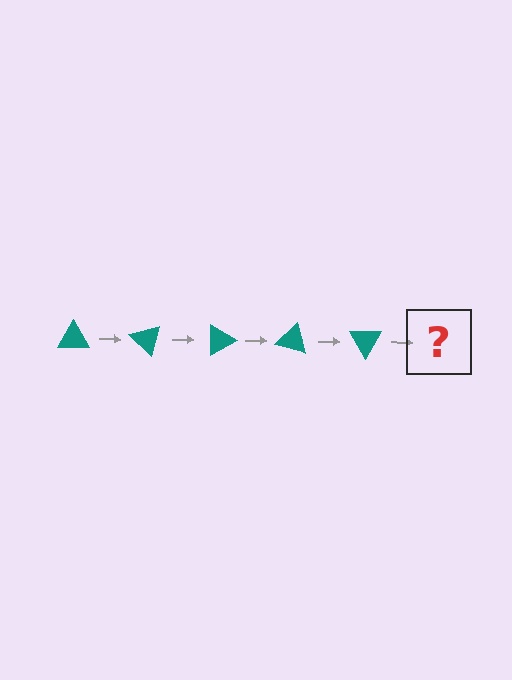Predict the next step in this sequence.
The next step is a teal triangle rotated 225 degrees.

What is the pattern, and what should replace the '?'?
The pattern is that the triangle rotates 45 degrees each step. The '?' should be a teal triangle rotated 225 degrees.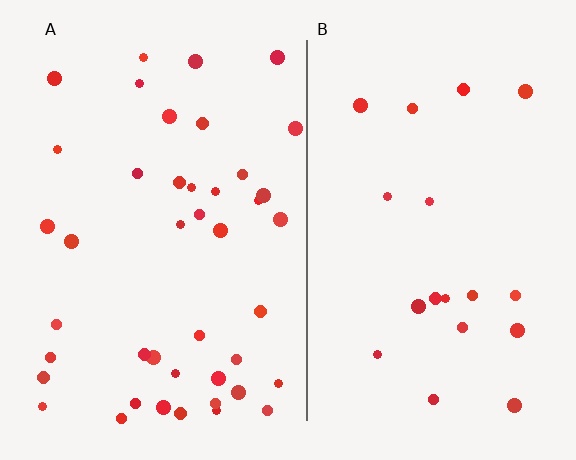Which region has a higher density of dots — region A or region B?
A (the left).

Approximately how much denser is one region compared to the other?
Approximately 2.2× — region A over region B.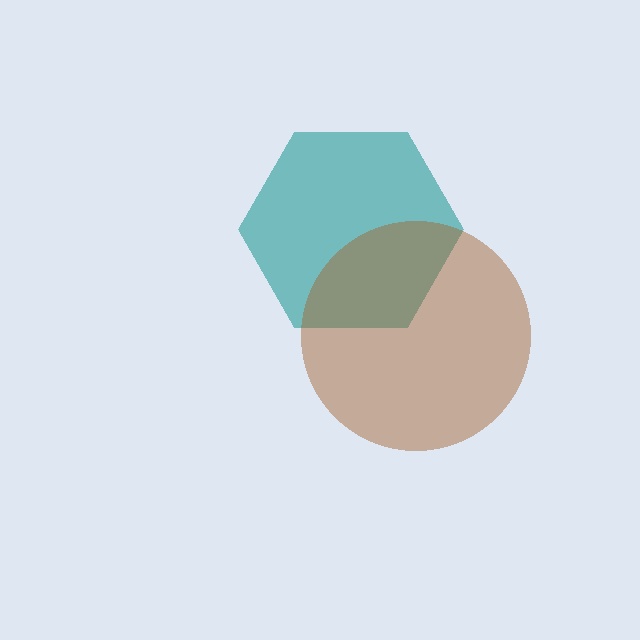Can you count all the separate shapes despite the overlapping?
Yes, there are 2 separate shapes.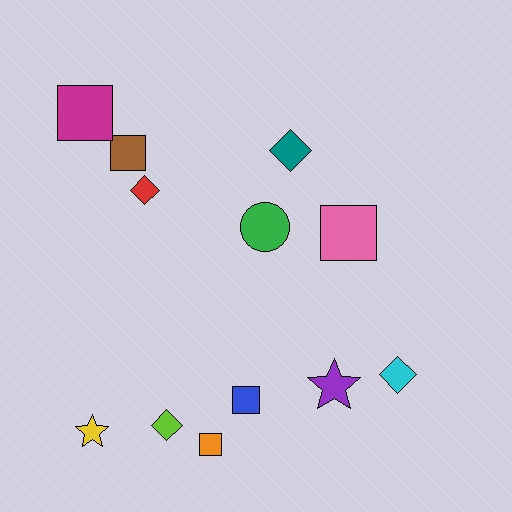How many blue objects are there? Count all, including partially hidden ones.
There is 1 blue object.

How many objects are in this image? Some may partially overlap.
There are 12 objects.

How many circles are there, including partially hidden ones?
There is 1 circle.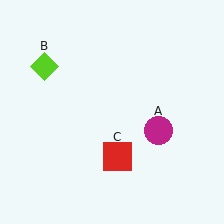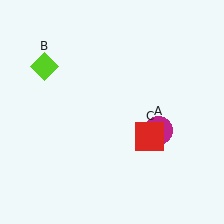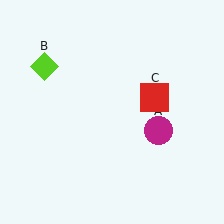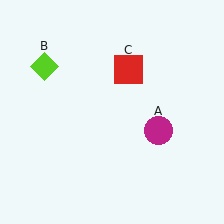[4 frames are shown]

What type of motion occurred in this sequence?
The red square (object C) rotated counterclockwise around the center of the scene.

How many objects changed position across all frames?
1 object changed position: red square (object C).